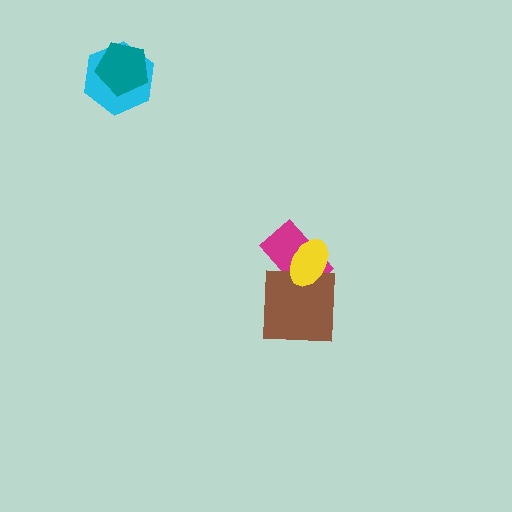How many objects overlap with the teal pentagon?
1 object overlaps with the teal pentagon.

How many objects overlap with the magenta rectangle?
2 objects overlap with the magenta rectangle.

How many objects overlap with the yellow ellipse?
2 objects overlap with the yellow ellipse.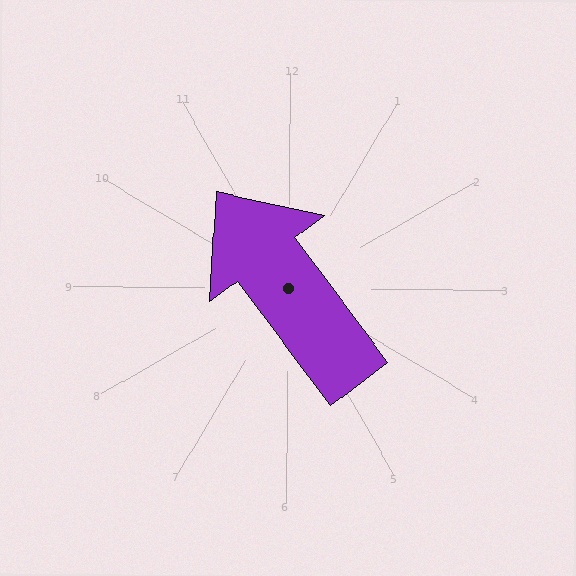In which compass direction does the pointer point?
Northwest.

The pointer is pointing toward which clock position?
Roughly 11 o'clock.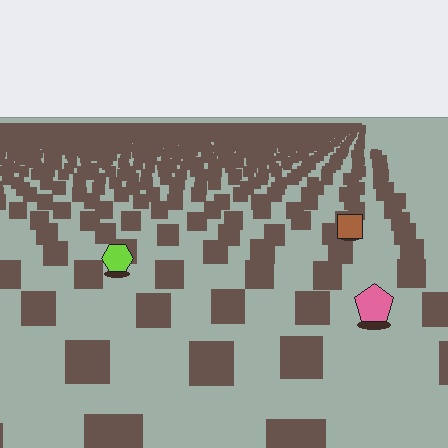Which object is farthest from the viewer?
The brown square is farthest from the viewer. It appears smaller and the ground texture around it is denser.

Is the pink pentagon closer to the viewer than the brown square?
Yes. The pink pentagon is closer — you can tell from the texture gradient: the ground texture is coarser near it.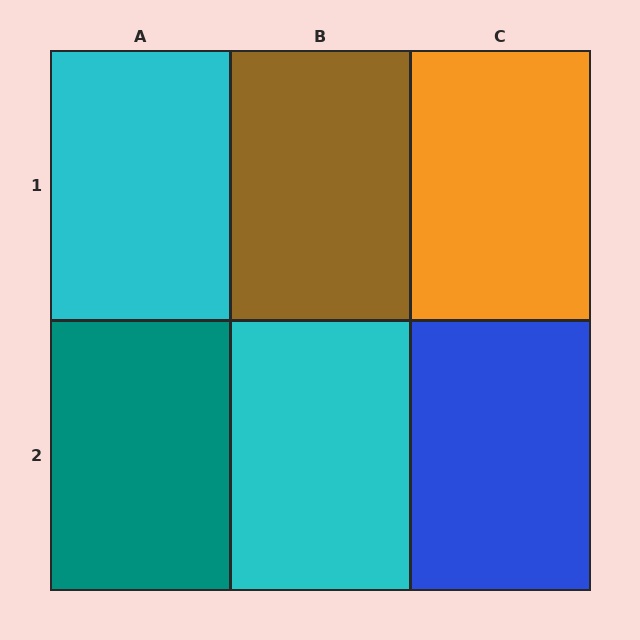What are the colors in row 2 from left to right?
Teal, cyan, blue.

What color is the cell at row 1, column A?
Cyan.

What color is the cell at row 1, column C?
Orange.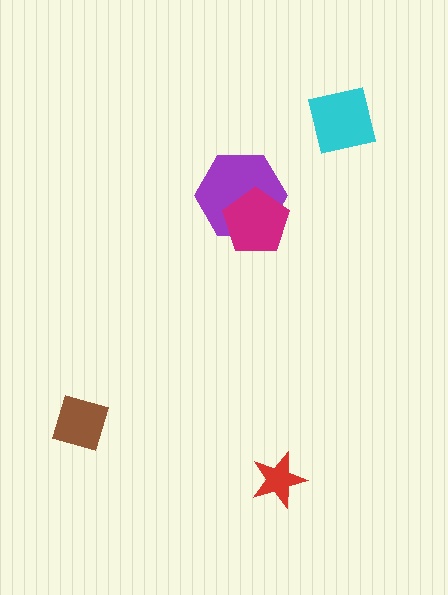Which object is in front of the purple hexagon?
The magenta pentagon is in front of the purple hexagon.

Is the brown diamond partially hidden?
No, no other shape covers it.